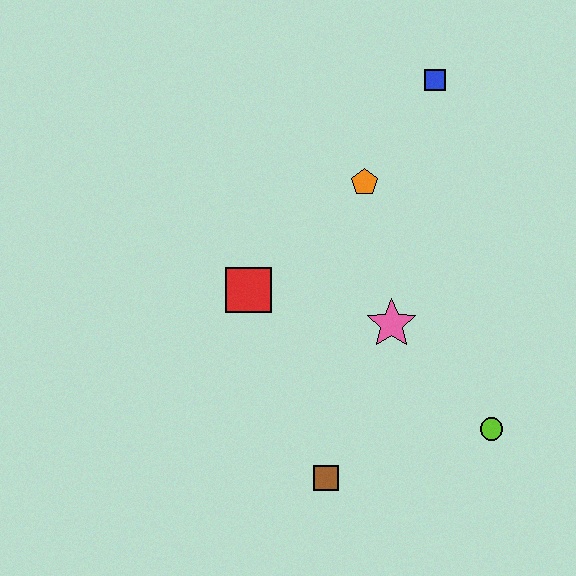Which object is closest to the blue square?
The orange pentagon is closest to the blue square.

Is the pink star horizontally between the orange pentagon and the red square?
No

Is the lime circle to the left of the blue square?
No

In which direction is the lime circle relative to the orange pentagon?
The lime circle is below the orange pentagon.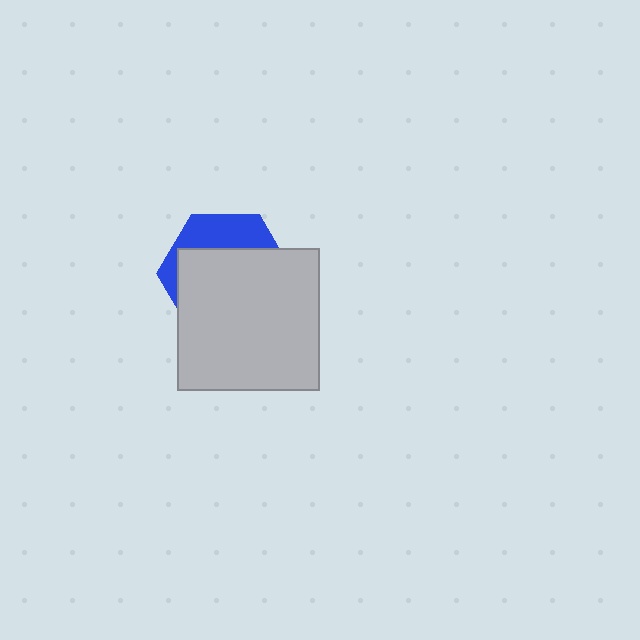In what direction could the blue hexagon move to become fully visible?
The blue hexagon could move up. That would shift it out from behind the light gray square entirely.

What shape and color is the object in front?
The object in front is a light gray square.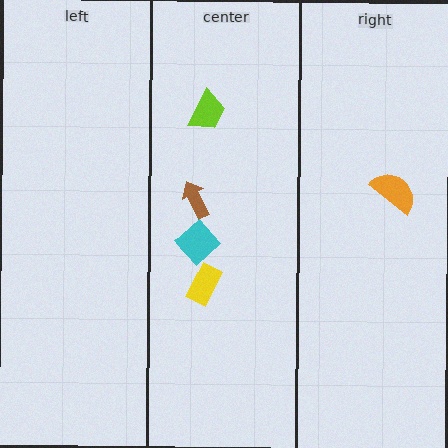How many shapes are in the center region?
4.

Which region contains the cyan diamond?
The center region.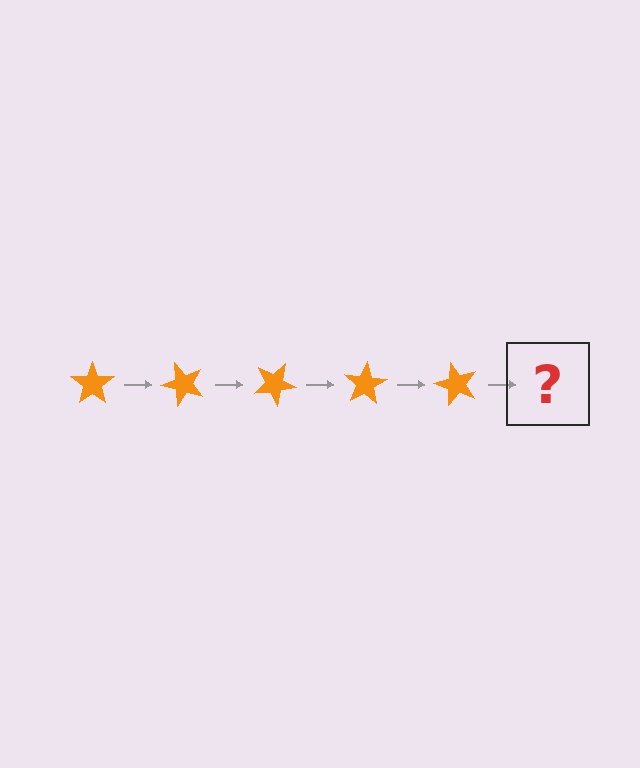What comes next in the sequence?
The next element should be an orange star rotated 250 degrees.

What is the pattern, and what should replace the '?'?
The pattern is that the star rotates 50 degrees each step. The '?' should be an orange star rotated 250 degrees.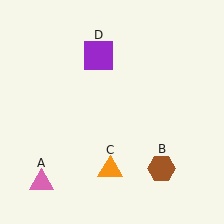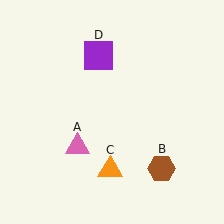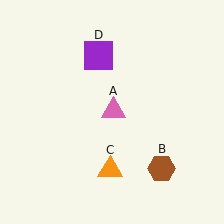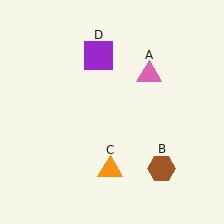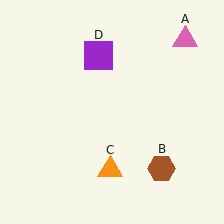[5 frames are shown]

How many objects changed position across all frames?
1 object changed position: pink triangle (object A).